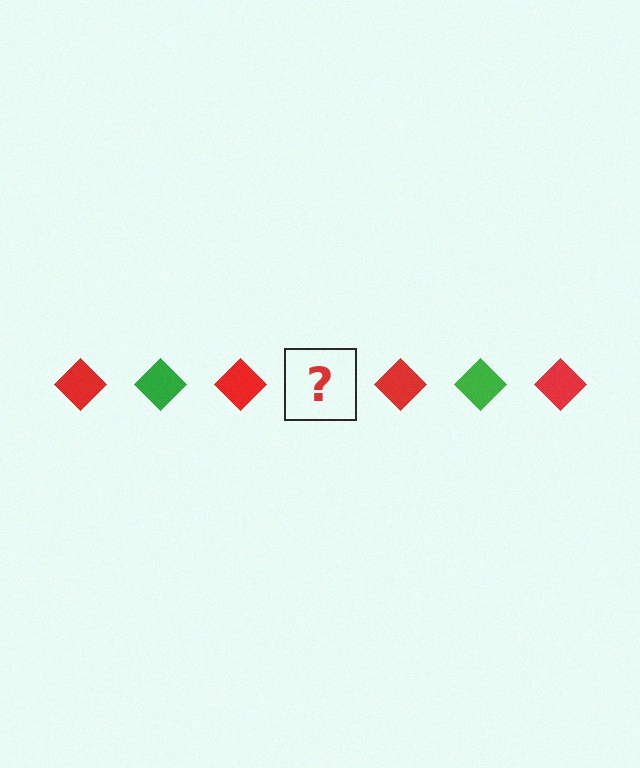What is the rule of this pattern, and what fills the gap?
The rule is that the pattern cycles through red, green diamonds. The gap should be filled with a green diamond.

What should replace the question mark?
The question mark should be replaced with a green diamond.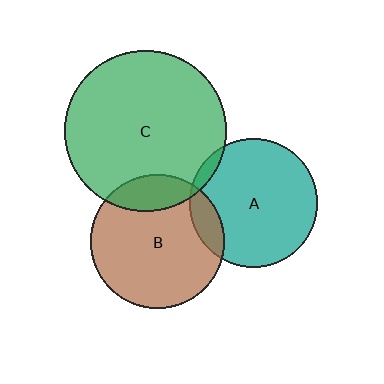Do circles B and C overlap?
Yes.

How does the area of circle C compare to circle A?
Approximately 1.6 times.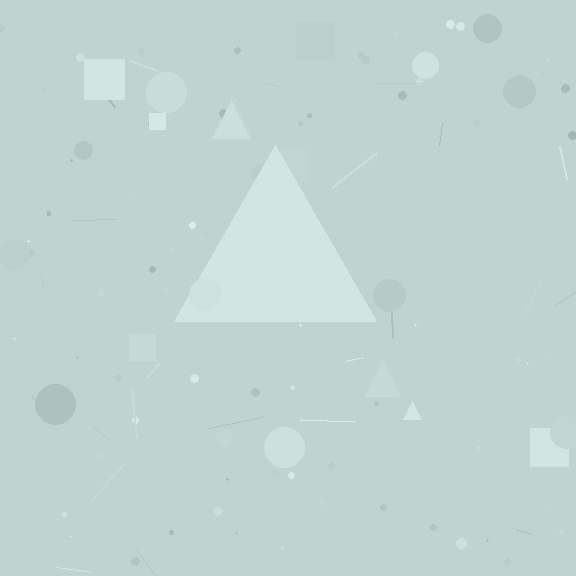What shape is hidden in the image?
A triangle is hidden in the image.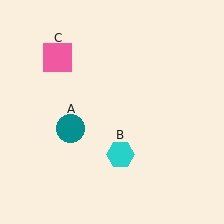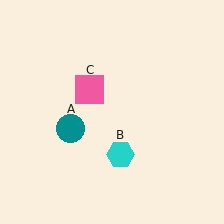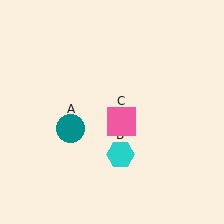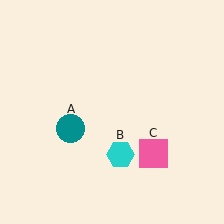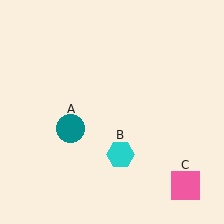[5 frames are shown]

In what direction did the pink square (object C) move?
The pink square (object C) moved down and to the right.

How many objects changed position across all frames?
1 object changed position: pink square (object C).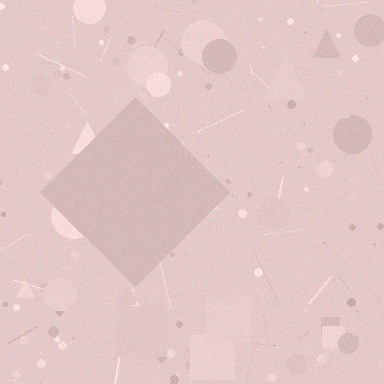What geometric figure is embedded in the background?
A diamond is embedded in the background.